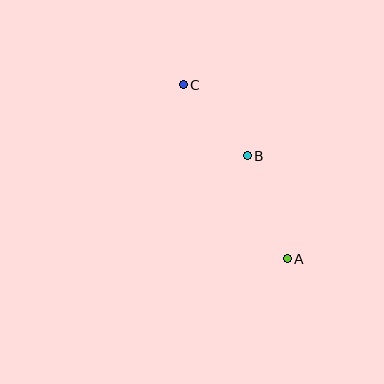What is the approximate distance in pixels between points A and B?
The distance between A and B is approximately 110 pixels.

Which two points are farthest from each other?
Points A and C are farthest from each other.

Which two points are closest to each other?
Points B and C are closest to each other.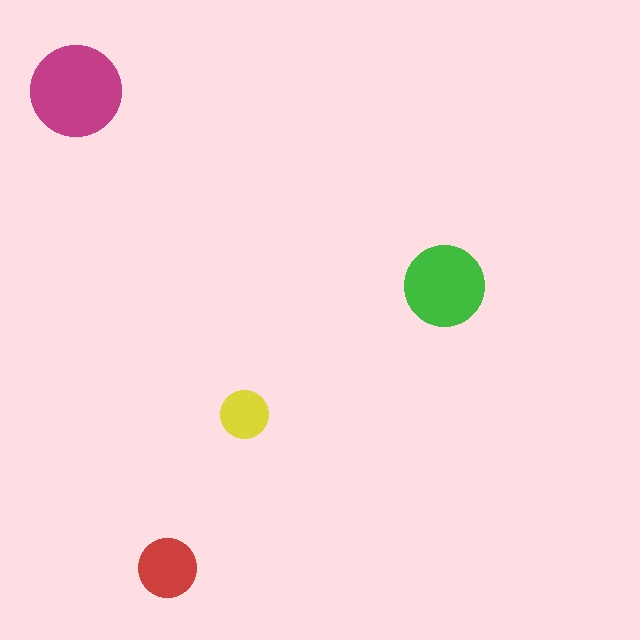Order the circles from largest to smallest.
the magenta one, the green one, the red one, the yellow one.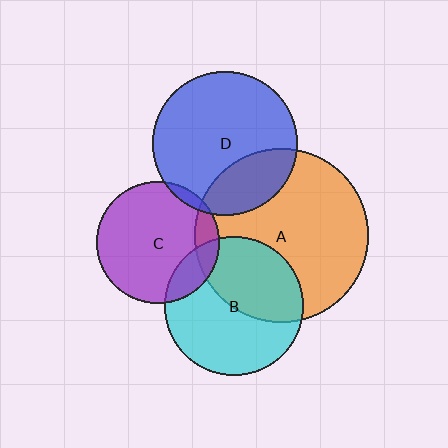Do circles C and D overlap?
Yes.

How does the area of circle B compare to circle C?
Approximately 1.3 times.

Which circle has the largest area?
Circle A (orange).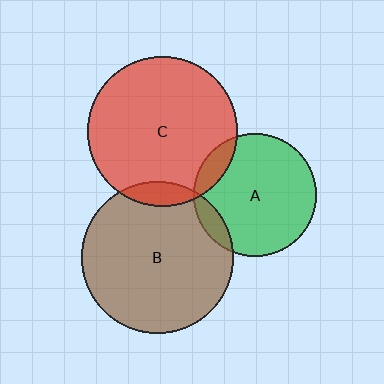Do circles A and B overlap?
Yes.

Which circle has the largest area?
Circle B (brown).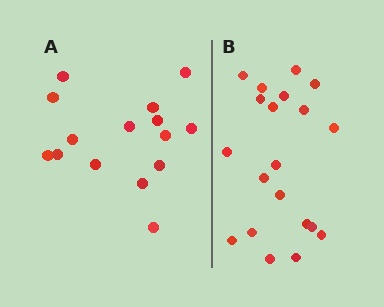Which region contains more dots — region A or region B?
Region B (the right region) has more dots.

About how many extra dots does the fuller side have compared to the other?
Region B has about 5 more dots than region A.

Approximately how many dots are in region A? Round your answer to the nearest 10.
About 20 dots. (The exact count is 15, which rounds to 20.)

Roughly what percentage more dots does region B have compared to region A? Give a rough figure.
About 35% more.